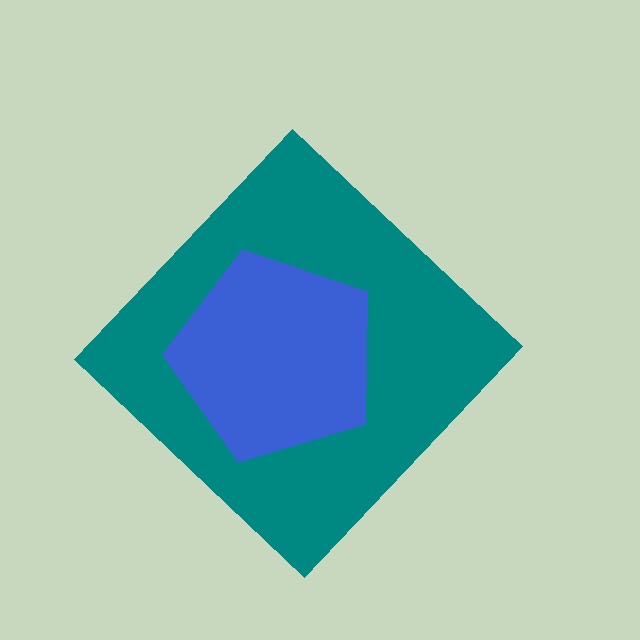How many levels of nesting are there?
2.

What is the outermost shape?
The teal diamond.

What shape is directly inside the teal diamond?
The blue pentagon.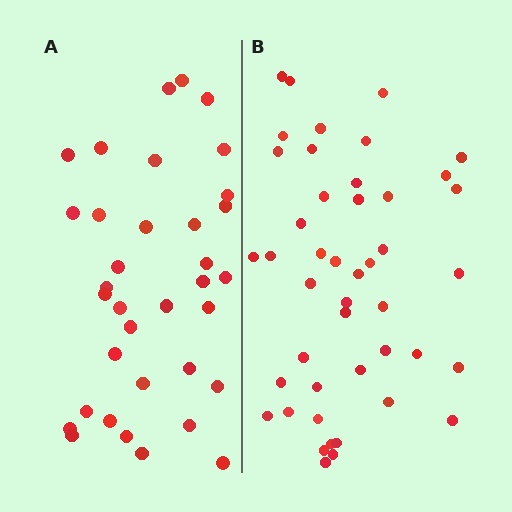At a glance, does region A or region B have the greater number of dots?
Region B (the right region) has more dots.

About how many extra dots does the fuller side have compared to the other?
Region B has roughly 10 or so more dots than region A.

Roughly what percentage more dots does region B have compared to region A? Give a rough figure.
About 30% more.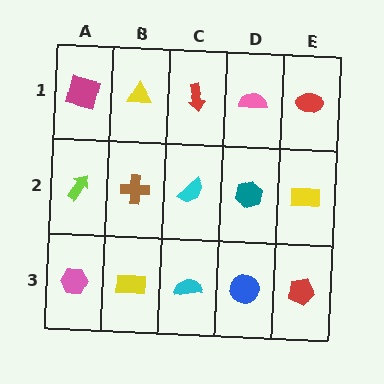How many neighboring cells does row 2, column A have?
3.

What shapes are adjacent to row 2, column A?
A magenta square (row 1, column A), a pink hexagon (row 3, column A), a brown cross (row 2, column B).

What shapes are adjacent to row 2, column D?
A pink semicircle (row 1, column D), a blue circle (row 3, column D), a cyan semicircle (row 2, column C), a yellow rectangle (row 2, column E).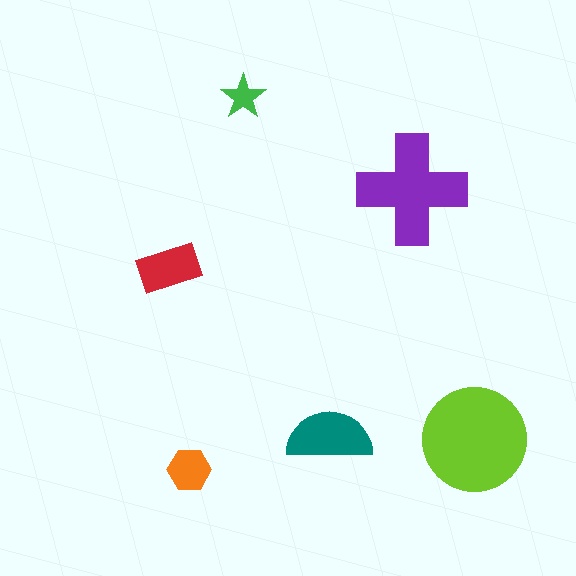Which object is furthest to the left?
The red rectangle is leftmost.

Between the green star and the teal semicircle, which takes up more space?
The teal semicircle.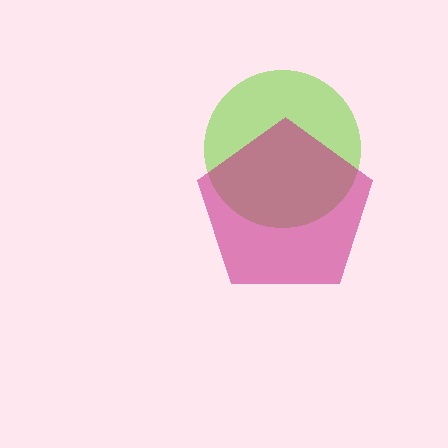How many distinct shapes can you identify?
There are 2 distinct shapes: a lime circle, a magenta pentagon.